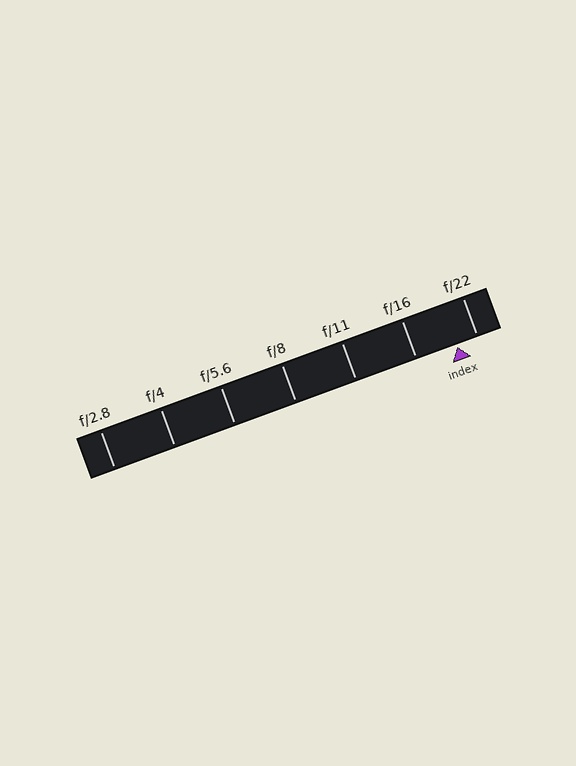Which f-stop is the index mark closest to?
The index mark is closest to f/22.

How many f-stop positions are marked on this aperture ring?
There are 7 f-stop positions marked.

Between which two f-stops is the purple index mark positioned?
The index mark is between f/16 and f/22.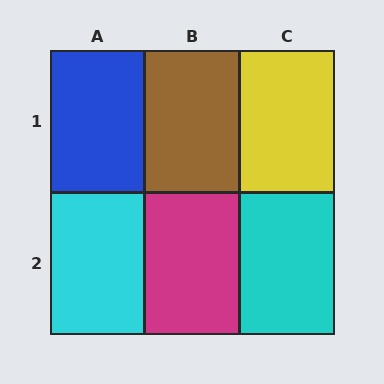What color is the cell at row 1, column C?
Yellow.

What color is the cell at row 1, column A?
Blue.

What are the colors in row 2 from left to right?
Cyan, magenta, cyan.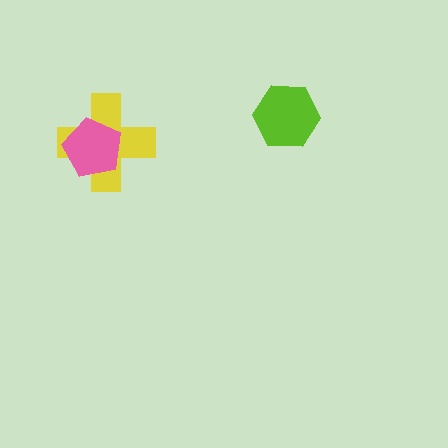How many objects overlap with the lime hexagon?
0 objects overlap with the lime hexagon.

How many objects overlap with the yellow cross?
1 object overlaps with the yellow cross.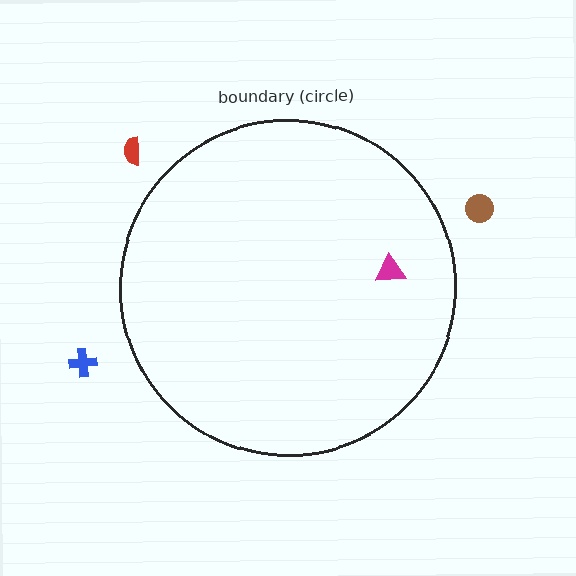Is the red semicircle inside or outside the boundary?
Outside.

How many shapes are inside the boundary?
1 inside, 3 outside.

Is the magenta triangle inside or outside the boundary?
Inside.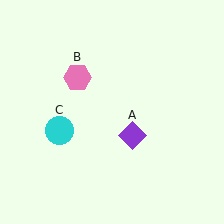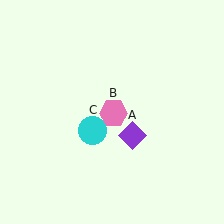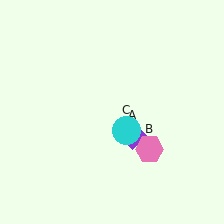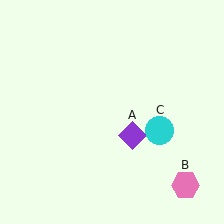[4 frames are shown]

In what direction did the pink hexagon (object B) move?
The pink hexagon (object B) moved down and to the right.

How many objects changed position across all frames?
2 objects changed position: pink hexagon (object B), cyan circle (object C).